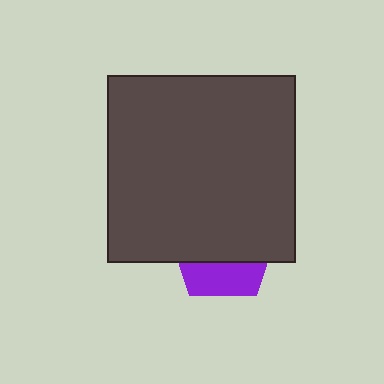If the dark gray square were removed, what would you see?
You would see the complete purple pentagon.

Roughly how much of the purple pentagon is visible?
A small part of it is visible (roughly 32%).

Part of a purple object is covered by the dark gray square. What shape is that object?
It is a pentagon.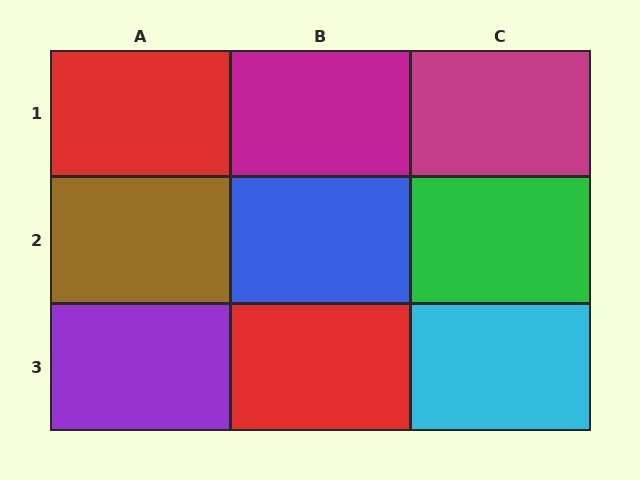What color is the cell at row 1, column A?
Red.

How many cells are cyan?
1 cell is cyan.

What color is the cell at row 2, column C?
Green.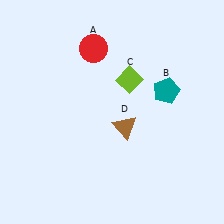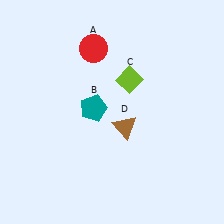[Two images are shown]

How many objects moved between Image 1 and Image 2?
1 object moved between the two images.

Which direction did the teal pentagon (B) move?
The teal pentagon (B) moved left.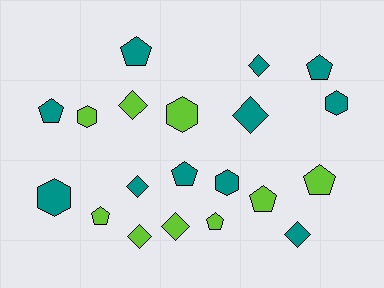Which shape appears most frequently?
Pentagon, with 8 objects.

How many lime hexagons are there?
There are 2 lime hexagons.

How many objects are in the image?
There are 20 objects.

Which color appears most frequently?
Teal, with 11 objects.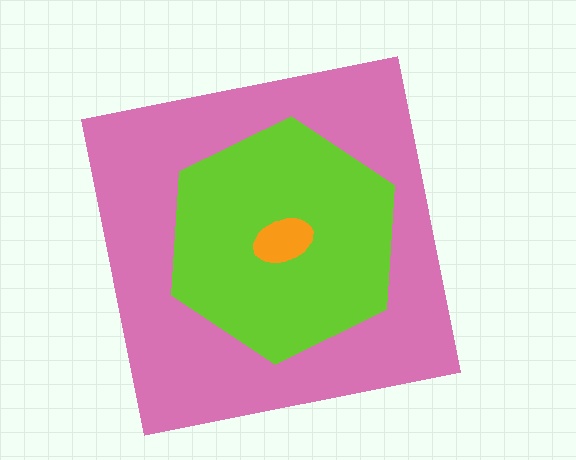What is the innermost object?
The orange ellipse.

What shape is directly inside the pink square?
The lime hexagon.